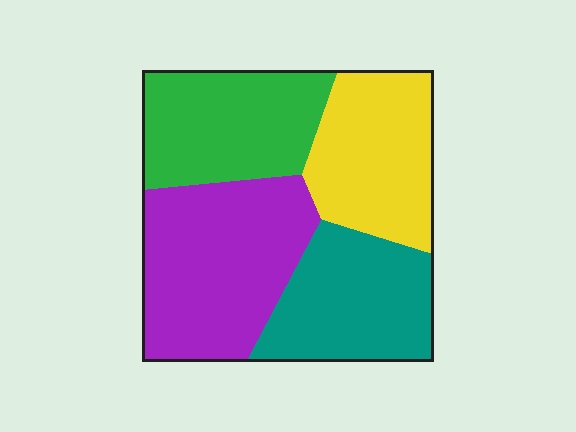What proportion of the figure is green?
Green covers about 25% of the figure.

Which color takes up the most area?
Purple, at roughly 30%.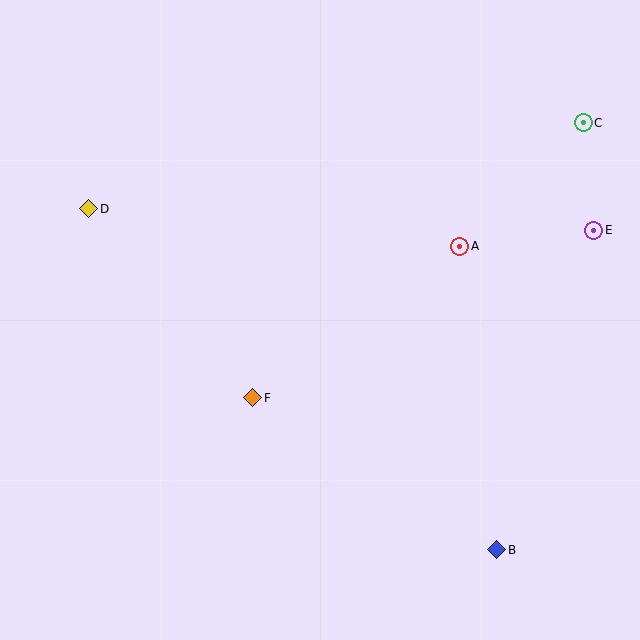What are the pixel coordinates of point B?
Point B is at (497, 550).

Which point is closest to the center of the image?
Point F at (253, 398) is closest to the center.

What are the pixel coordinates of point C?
Point C is at (583, 123).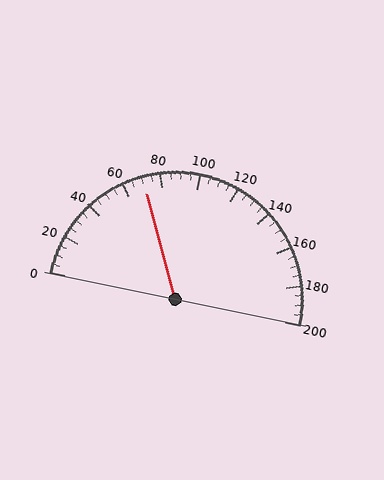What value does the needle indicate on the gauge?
The needle indicates approximately 70.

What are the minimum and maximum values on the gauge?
The gauge ranges from 0 to 200.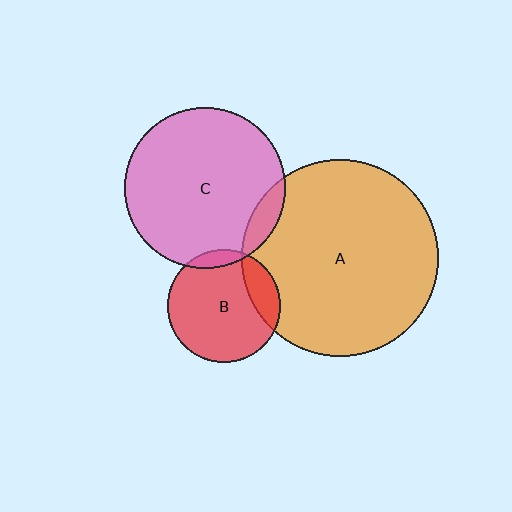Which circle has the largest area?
Circle A (orange).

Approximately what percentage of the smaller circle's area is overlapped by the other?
Approximately 10%.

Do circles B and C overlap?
Yes.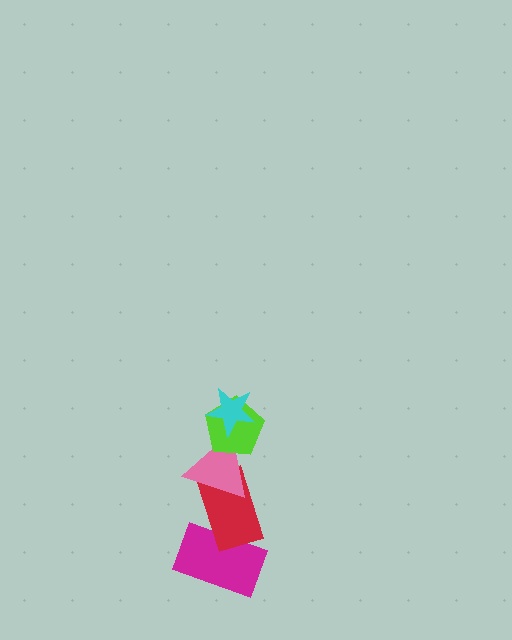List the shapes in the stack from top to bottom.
From top to bottom: the cyan star, the lime pentagon, the pink triangle, the red rectangle, the magenta rectangle.